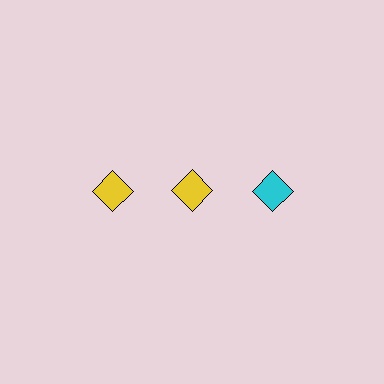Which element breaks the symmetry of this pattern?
The cyan diamond in the top row, center column breaks the symmetry. All other shapes are yellow diamonds.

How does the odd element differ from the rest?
It has a different color: cyan instead of yellow.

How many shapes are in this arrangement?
There are 3 shapes arranged in a grid pattern.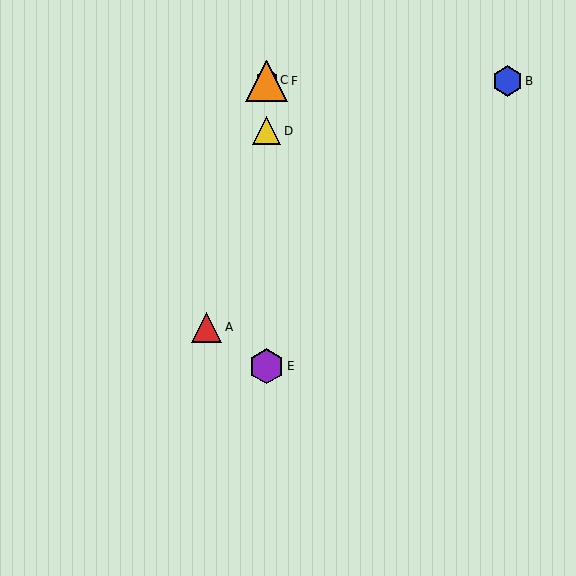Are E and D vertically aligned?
Yes, both are at x≈267.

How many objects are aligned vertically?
4 objects (C, D, E, F) are aligned vertically.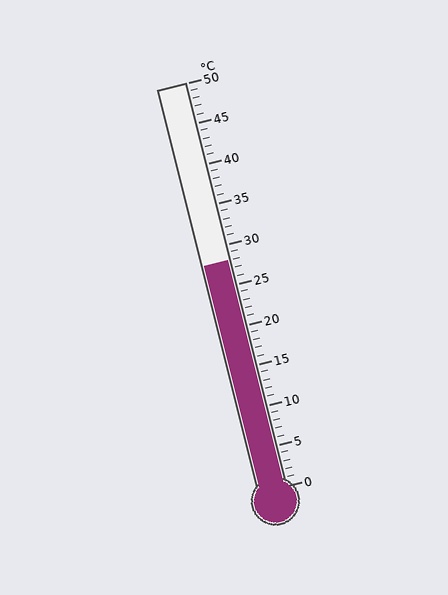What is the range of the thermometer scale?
The thermometer scale ranges from 0°C to 50°C.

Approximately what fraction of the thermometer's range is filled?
The thermometer is filled to approximately 55% of its range.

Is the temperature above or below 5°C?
The temperature is above 5°C.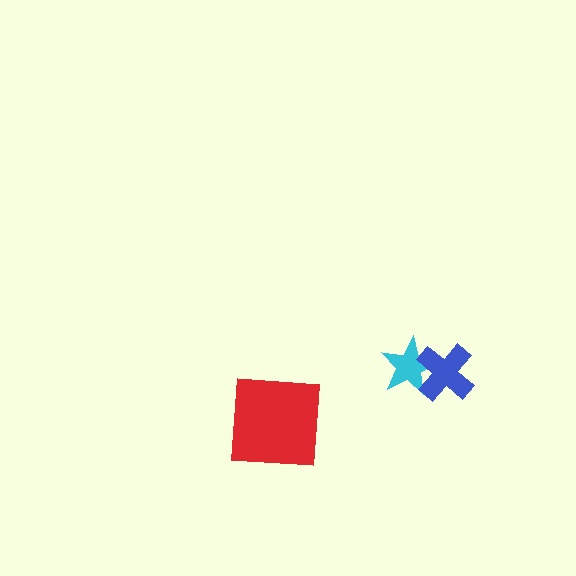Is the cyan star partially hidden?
Yes, it is partially covered by another shape.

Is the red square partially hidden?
No, no other shape covers it.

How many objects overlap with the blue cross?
1 object overlaps with the blue cross.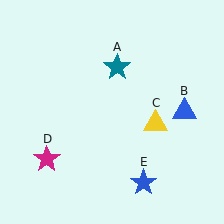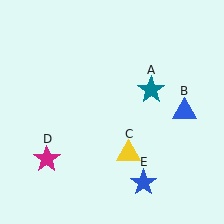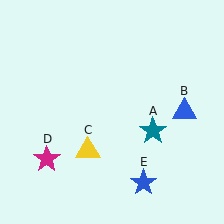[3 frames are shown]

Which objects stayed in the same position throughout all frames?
Blue triangle (object B) and magenta star (object D) and blue star (object E) remained stationary.